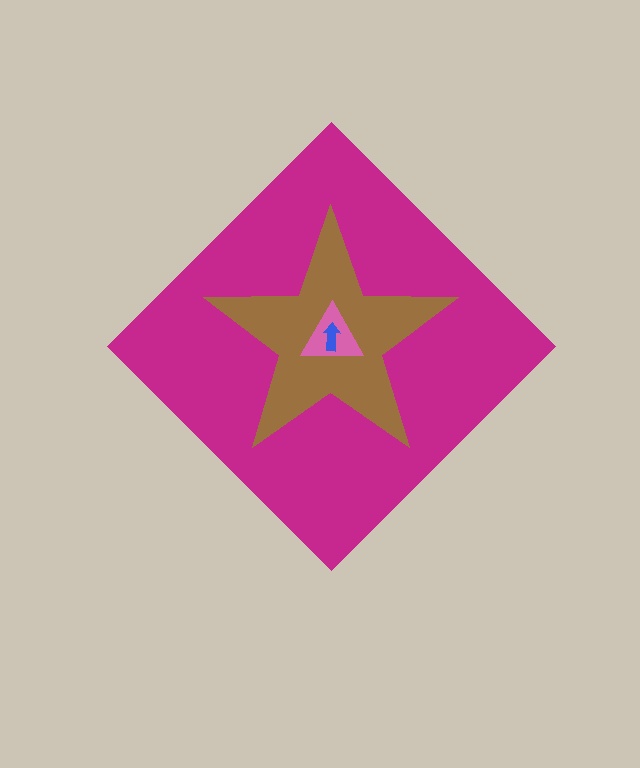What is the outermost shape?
The magenta diamond.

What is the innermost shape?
The blue arrow.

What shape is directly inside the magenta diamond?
The brown star.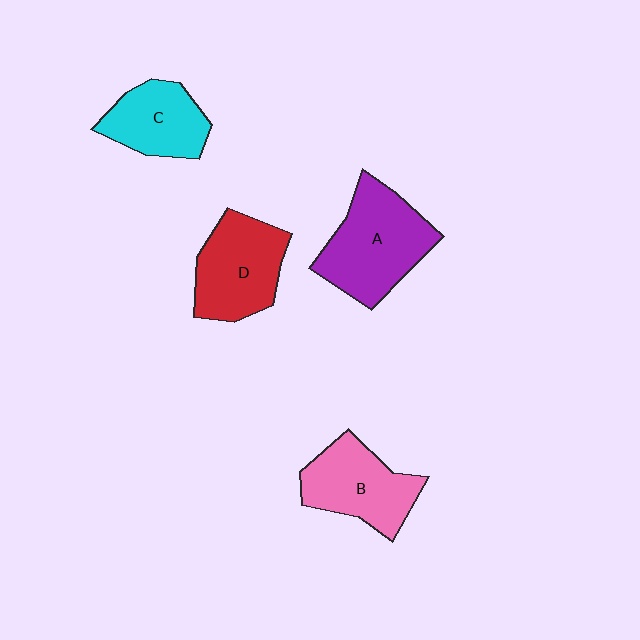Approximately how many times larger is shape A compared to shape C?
Approximately 1.5 times.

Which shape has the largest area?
Shape A (purple).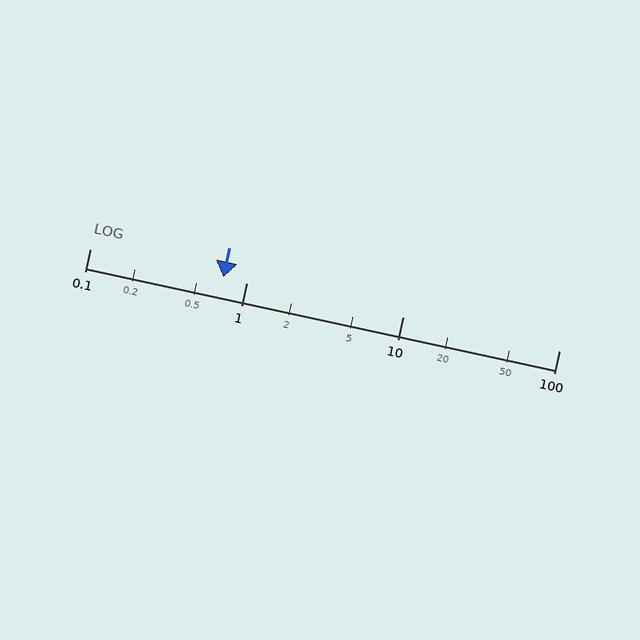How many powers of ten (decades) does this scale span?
The scale spans 3 decades, from 0.1 to 100.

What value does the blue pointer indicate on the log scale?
The pointer indicates approximately 0.71.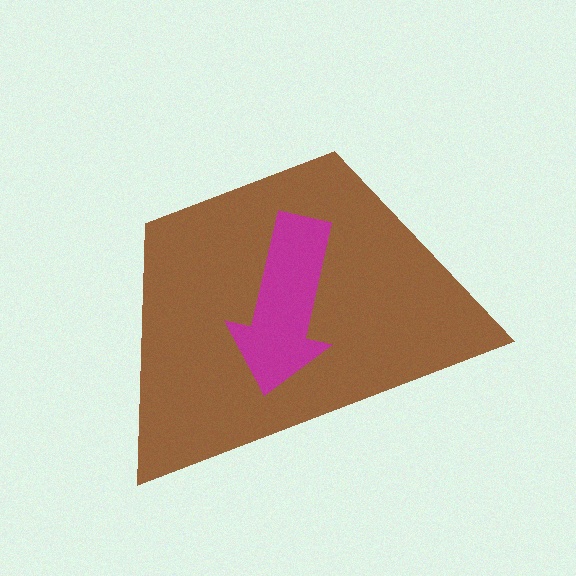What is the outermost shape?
The brown trapezoid.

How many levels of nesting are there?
2.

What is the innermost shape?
The magenta arrow.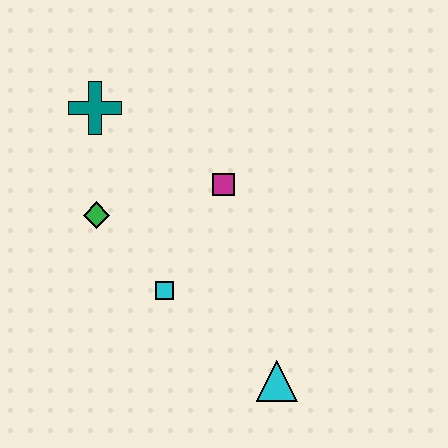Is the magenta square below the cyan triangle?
No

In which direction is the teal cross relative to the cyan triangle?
The teal cross is above the cyan triangle.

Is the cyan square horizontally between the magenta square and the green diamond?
Yes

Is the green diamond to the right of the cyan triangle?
No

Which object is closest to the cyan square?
The green diamond is closest to the cyan square.